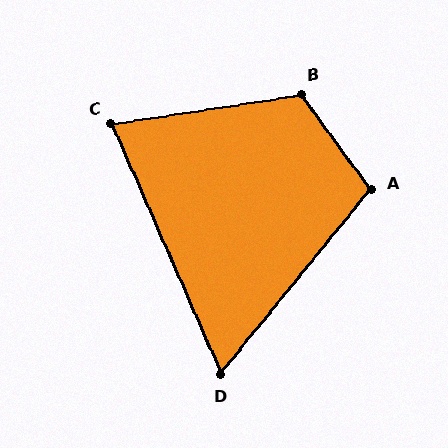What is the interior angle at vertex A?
Approximately 105 degrees (obtuse).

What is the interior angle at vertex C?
Approximately 75 degrees (acute).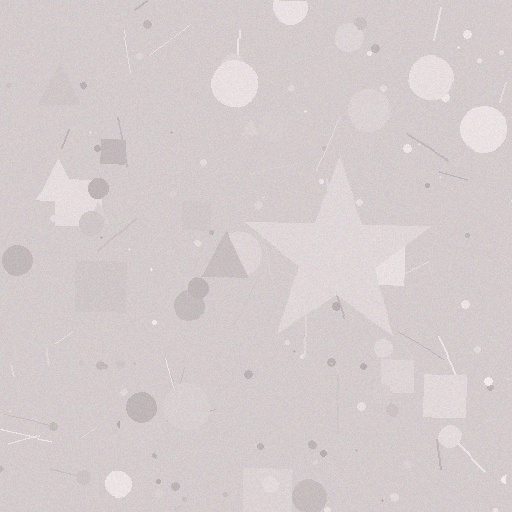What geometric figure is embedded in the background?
A star is embedded in the background.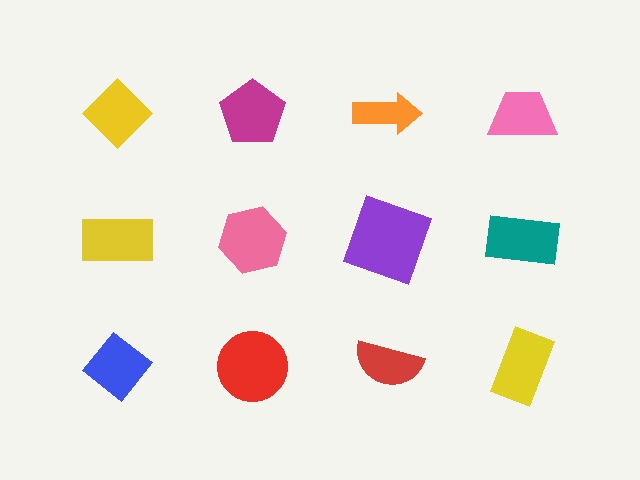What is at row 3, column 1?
A blue diamond.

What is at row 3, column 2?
A red circle.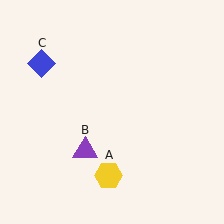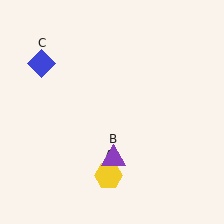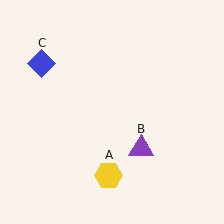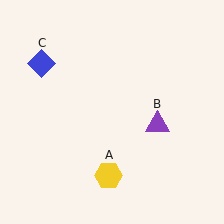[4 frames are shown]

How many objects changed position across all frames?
1 object changed position: purple triangle (object B).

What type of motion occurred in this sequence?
The purple triangle (object B) rotated counterclockwise around the center of the scene.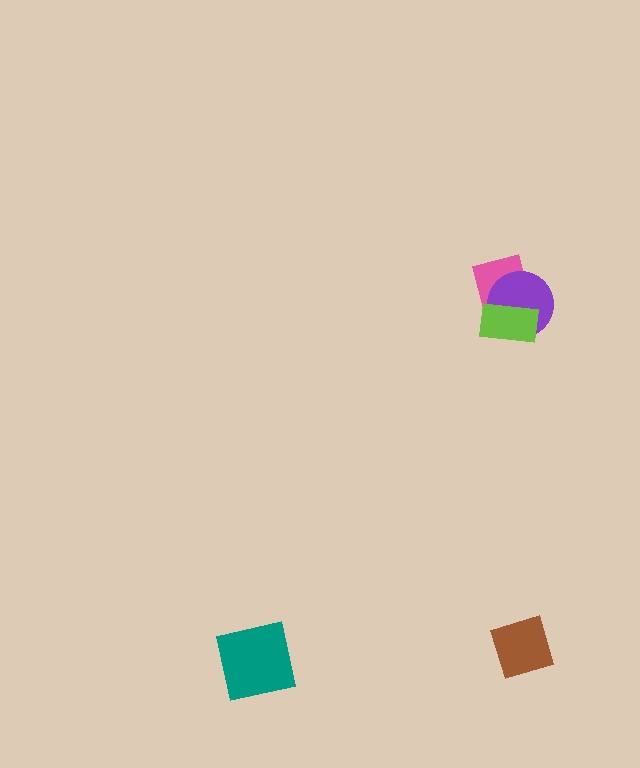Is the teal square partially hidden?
No, no other shape covers it.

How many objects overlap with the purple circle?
2 objects overlap with the purple circle.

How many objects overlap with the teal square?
0 objects overlap with the teal square.